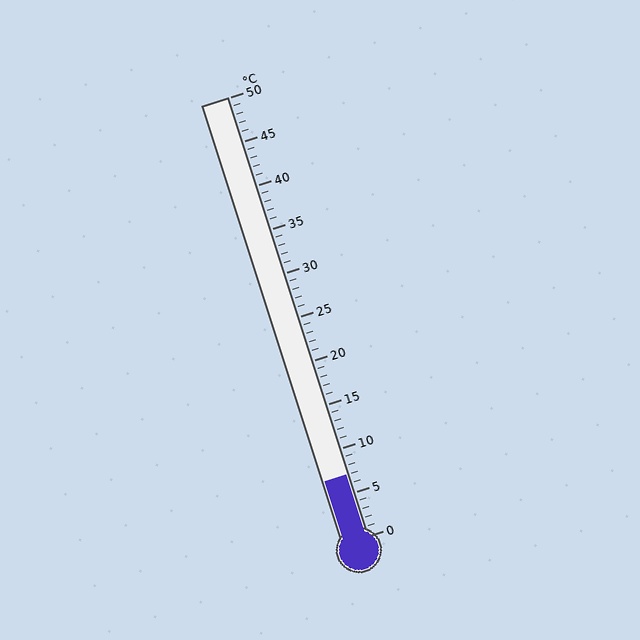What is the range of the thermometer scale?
The thermometer scale ranges from 0°C to 50°C.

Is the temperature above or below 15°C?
The temperature is below 15°C.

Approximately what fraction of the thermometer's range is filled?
The thermometer is filled to approximately 15% of its range.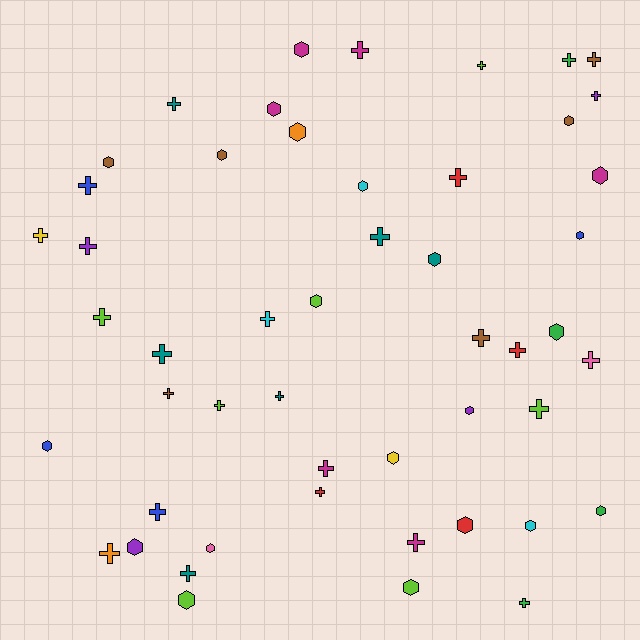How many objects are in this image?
There are 50 objects.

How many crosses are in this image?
There are 28 crosses.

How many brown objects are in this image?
There are 6 brown objects.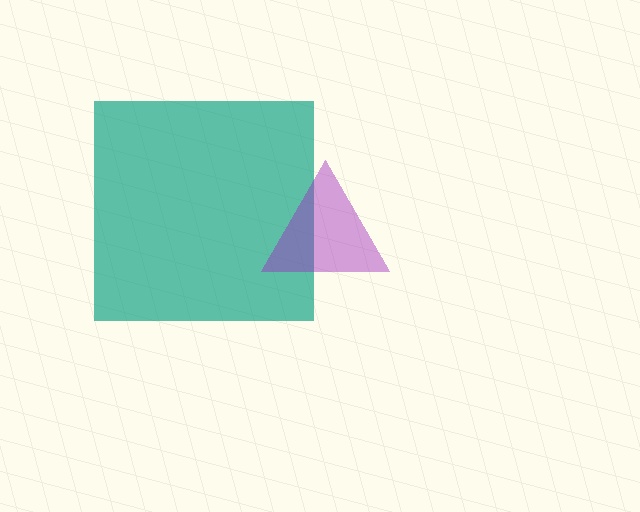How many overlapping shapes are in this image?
There are 2 overlapping shapes in the image.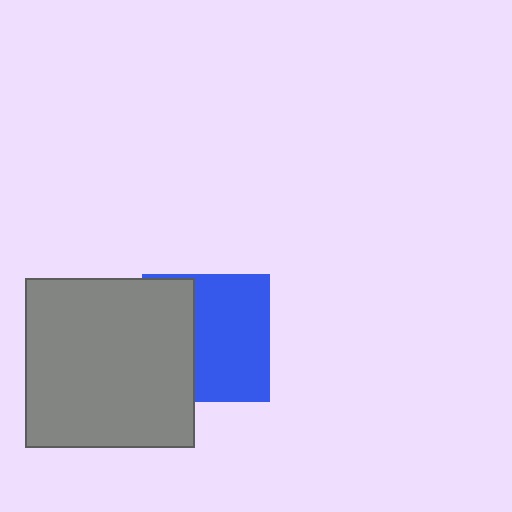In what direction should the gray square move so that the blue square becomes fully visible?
The gray square should move left. That is the shortest direction to clear the overlap and leave the blue square fully visible.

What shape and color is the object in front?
The object in front is a gray square.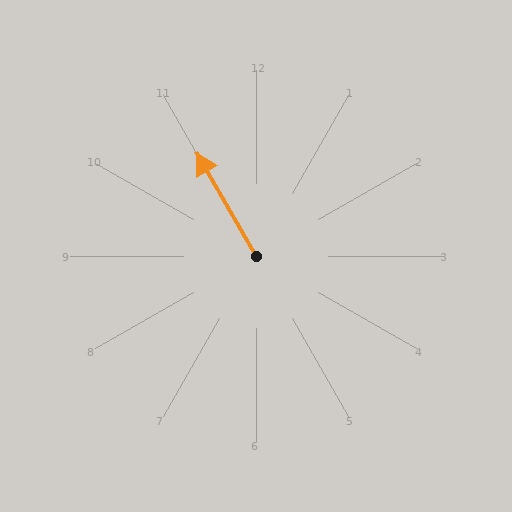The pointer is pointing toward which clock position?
Roughly 11 o'clock.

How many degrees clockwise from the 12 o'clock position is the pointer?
Approximately 330 degrees.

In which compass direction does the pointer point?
Northwest.